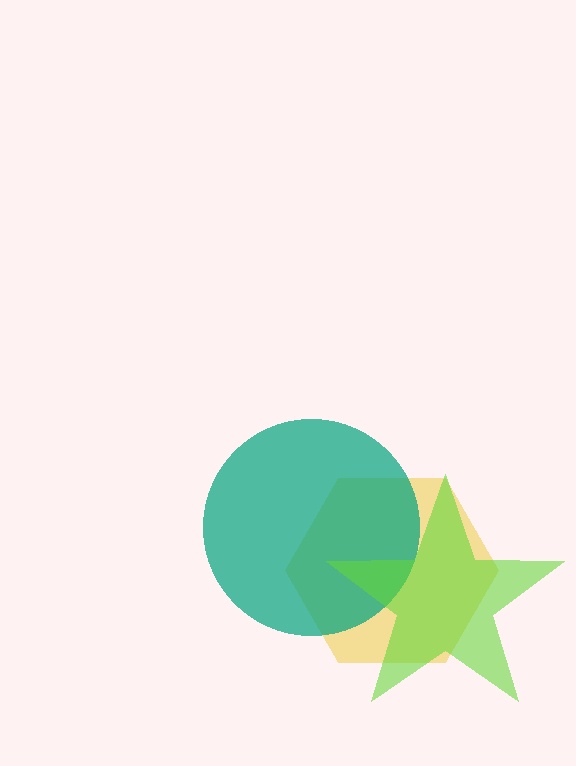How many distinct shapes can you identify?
There are 3 distinct shapes: a yellow hexagon, a teal circle, a lime star.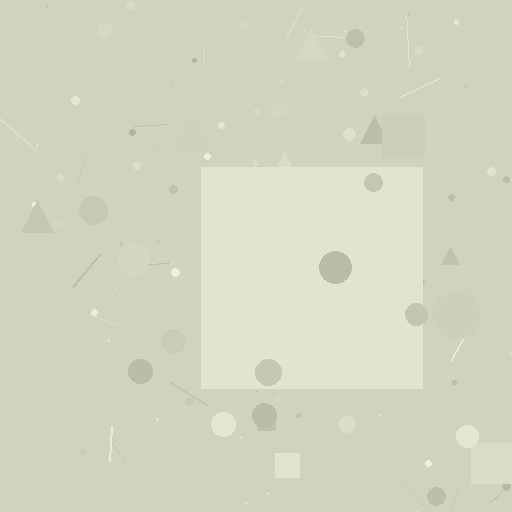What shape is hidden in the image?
A square is hidden in the image.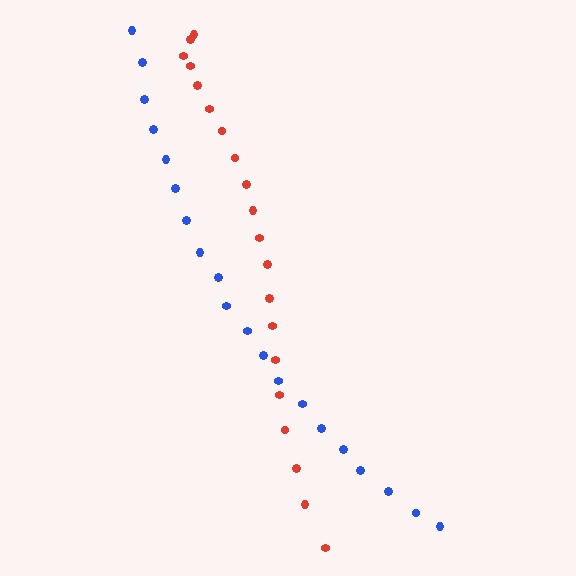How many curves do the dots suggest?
There are 2 distinct paths.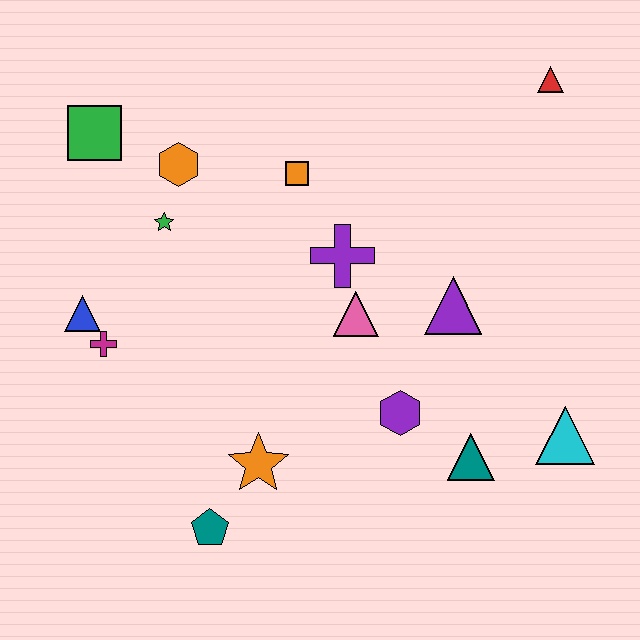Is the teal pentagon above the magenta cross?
No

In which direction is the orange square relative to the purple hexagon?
The orange square is above the purple hexagon.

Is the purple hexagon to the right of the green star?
Yes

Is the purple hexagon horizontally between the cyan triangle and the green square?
Yes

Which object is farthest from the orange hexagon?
The cyan triangle is farthest from the orange hexagon.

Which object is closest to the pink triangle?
The purple cross is closest to the pink triangle.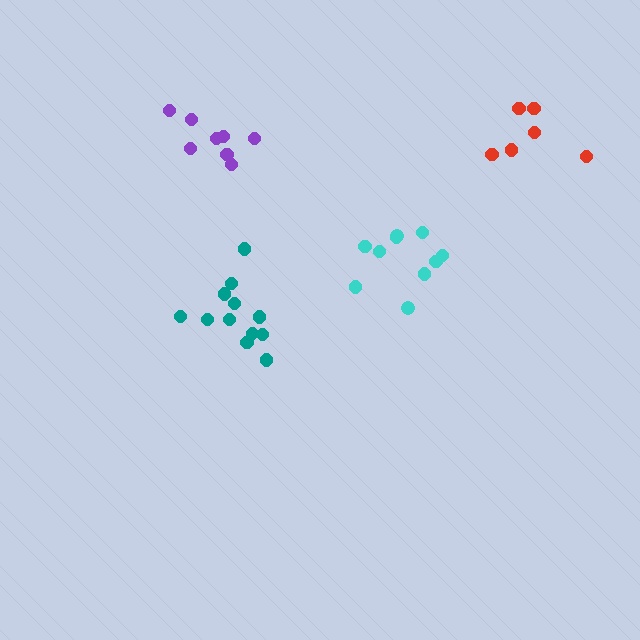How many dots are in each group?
Group 1: 12 dots, Group 2: 8 dots, Group 3: 6 dots, Group 4: 10 dots (36 total).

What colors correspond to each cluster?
The clusters are colored: teal, purple, red, cyan.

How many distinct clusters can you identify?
There are 4 distinct clusters.